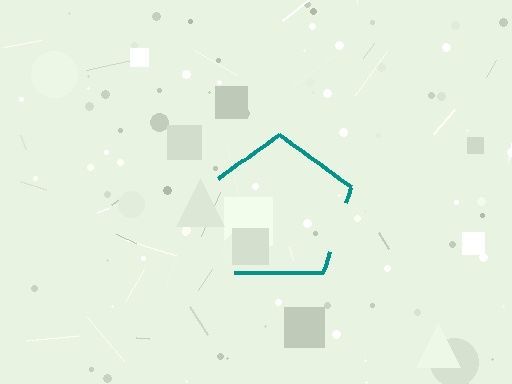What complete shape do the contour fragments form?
The contour fragments form a pentagon.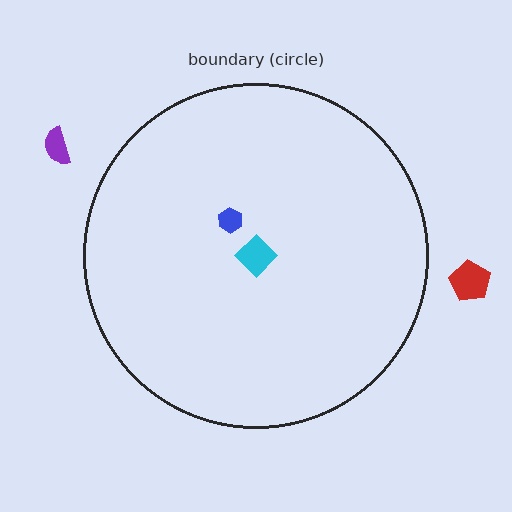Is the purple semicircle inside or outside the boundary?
Outside.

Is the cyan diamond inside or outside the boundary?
Inside.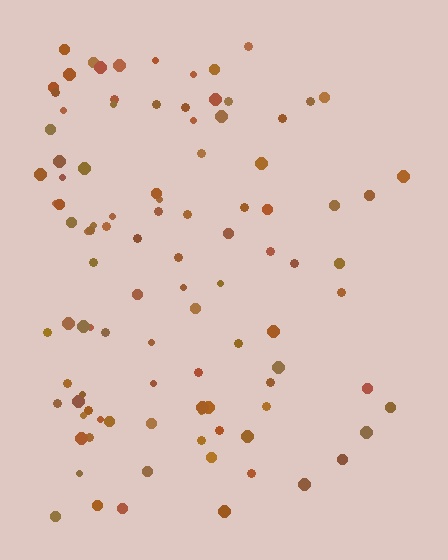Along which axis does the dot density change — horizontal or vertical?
Horizontal.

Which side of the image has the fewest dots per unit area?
The right.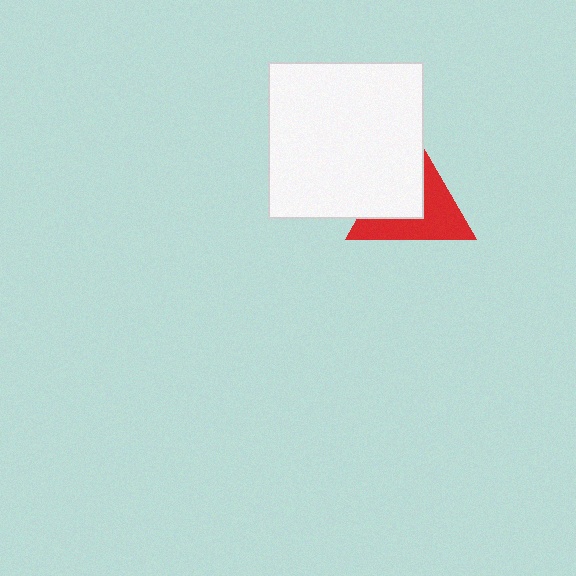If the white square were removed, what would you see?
You would see the complete red triangle.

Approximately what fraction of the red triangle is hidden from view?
Roughly 48% of the red triangle is hidden behind the white square.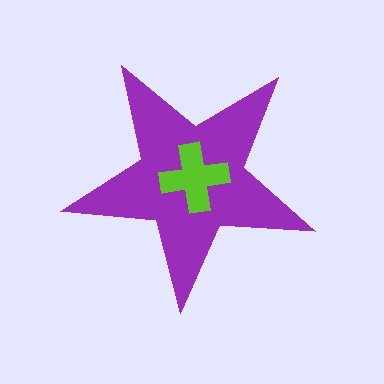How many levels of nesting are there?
2.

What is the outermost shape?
The purple star.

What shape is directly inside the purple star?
The lime cross.